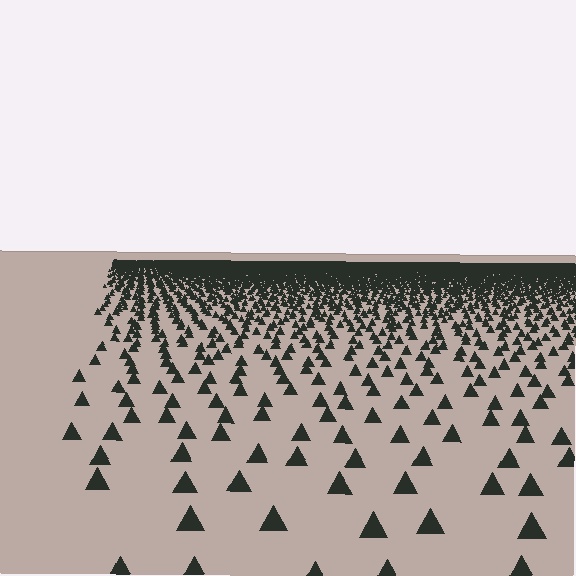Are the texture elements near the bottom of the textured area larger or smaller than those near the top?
Larger. Near the bottom, elements are closer to the viewer and appear at a bigger on-screen size.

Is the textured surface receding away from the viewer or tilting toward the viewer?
The surface is receding away from the viewer. Texture elements get smaller and denser toward the top.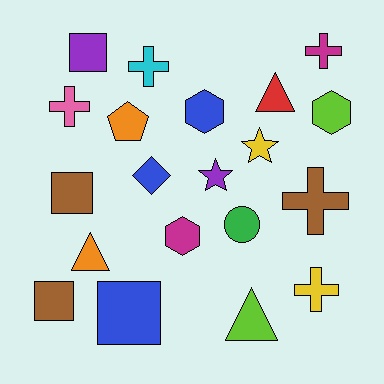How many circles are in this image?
There is 1 circle.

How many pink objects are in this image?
There is 1 pink object.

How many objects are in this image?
There are 20 objects.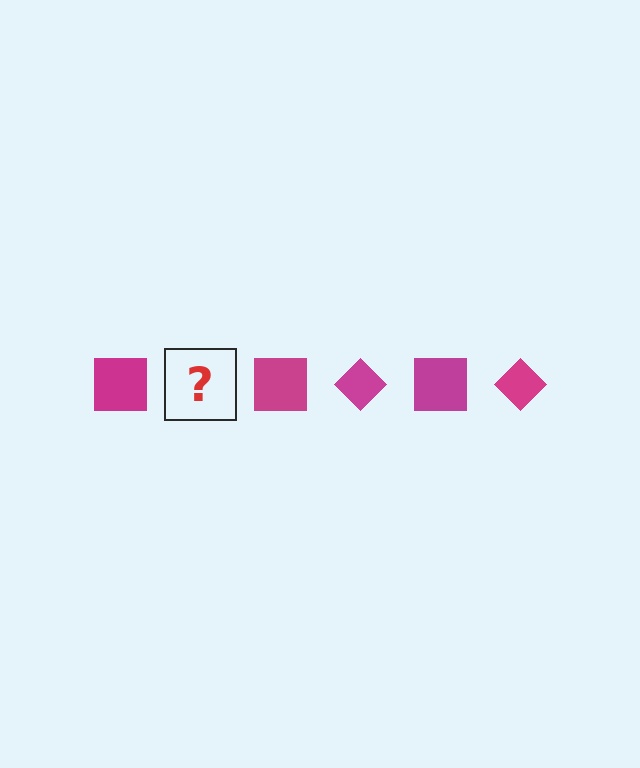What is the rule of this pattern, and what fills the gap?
The rule is that the pattern cycles through square, diamond shapes in magenta. The gap should be filled with a magenta diamond.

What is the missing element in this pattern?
The missing element is a magenta diamond.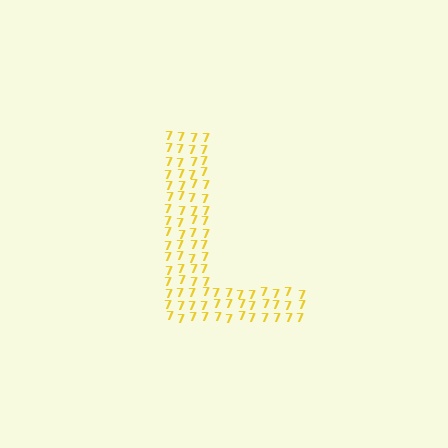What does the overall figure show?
The overall figure shows the letter L.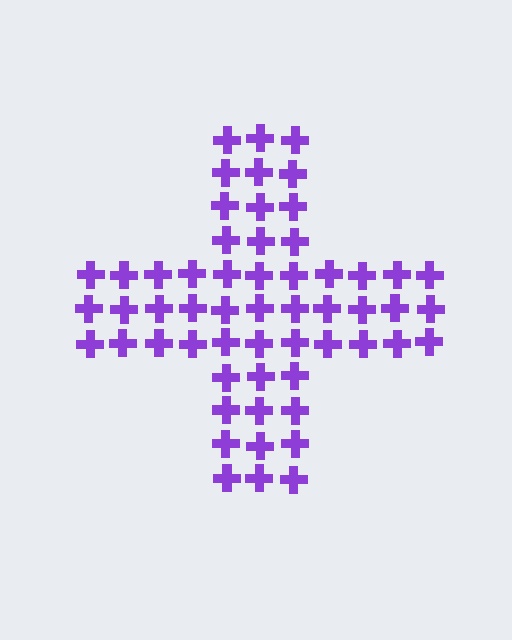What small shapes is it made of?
It is made of small crosses.